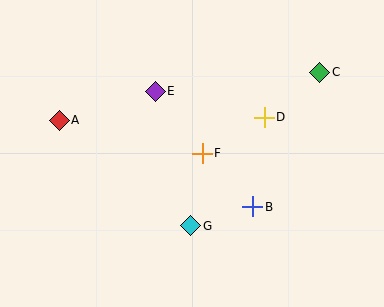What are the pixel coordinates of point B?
Point B is at (253, 207).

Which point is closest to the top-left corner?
Point A is closest to the top-left corner.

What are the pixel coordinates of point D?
Point D is at (264, 117).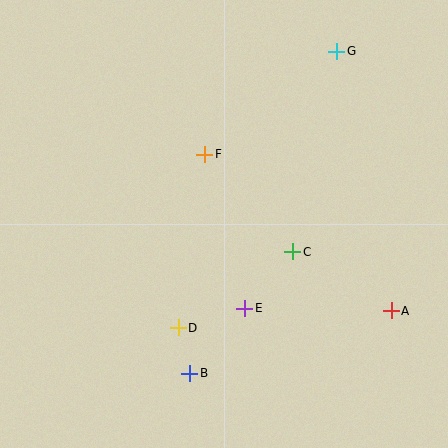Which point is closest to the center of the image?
Point F at (205, 154) is closest to the center.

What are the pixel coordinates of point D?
Point D is at (178, 328).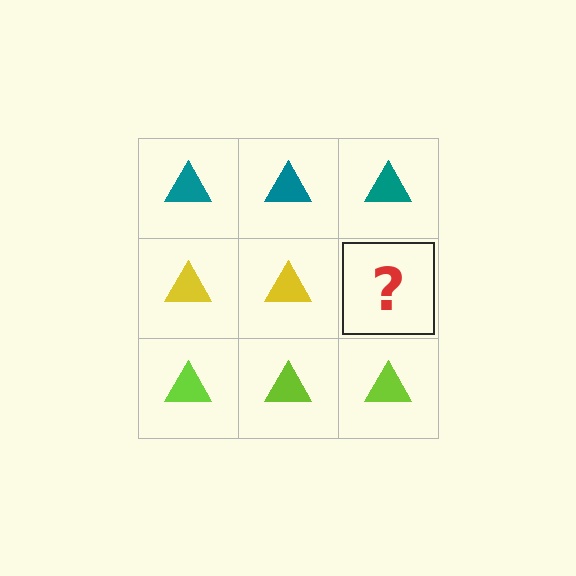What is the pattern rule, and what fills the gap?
The rule is that each row has a consistent color. The gap should be filled with a yellow triangle.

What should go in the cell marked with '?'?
The missing cell should contain a yellow triangle.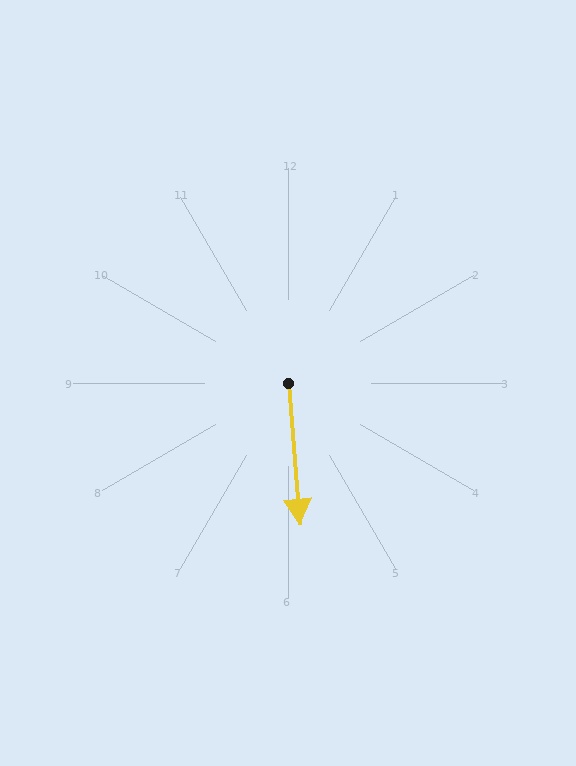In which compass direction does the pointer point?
South.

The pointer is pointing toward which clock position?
Roughly 6 o'clock.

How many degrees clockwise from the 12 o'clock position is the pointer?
Approximately 175 degrees.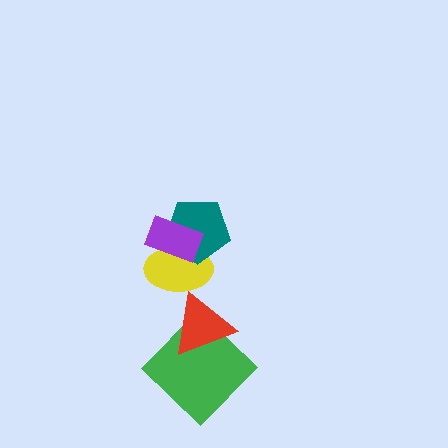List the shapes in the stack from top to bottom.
From top to bottom: the purple rectangle, the teal pentagon, the yellow ellipse, the red triangle, the green diamond.